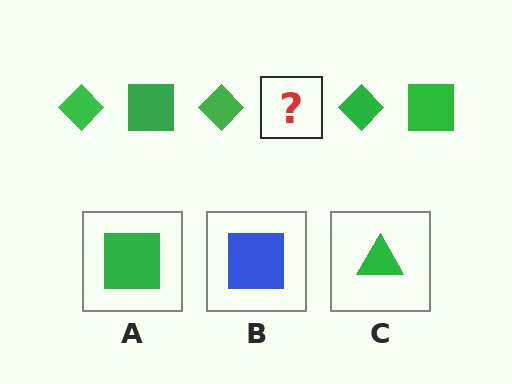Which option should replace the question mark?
Option A.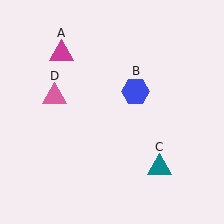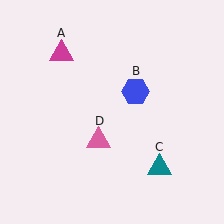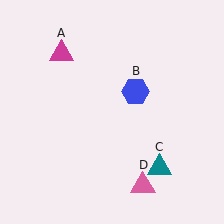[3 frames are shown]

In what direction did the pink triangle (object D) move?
The pink triangle (object D) moved down and to the right.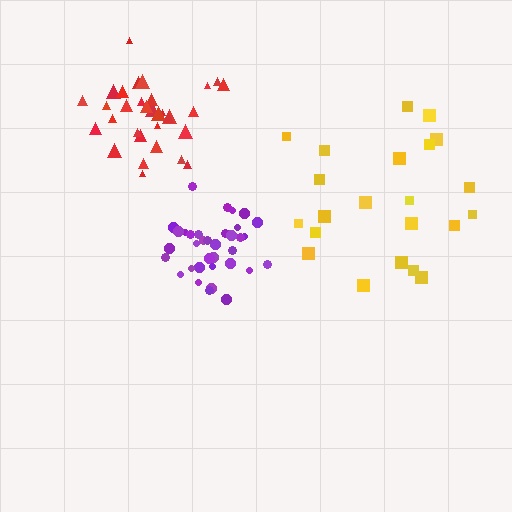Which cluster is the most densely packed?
Purple.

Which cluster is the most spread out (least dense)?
Yellow.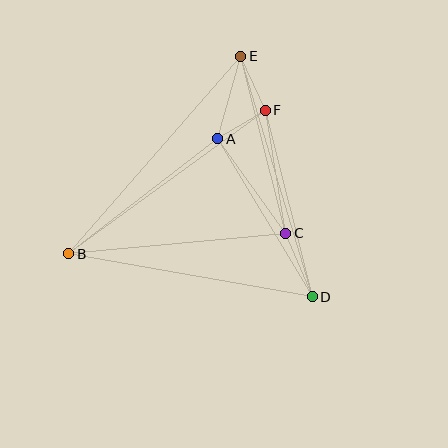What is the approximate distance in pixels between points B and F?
The distance between B and F is approximately 244 pixels.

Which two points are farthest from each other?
Points B and E are farthest from each other.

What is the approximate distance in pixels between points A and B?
The distance between A and B is approximately 188 pixels.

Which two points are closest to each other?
Points A and F are closest to each other.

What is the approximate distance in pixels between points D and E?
The distance between D and E is approximately 251 pixels.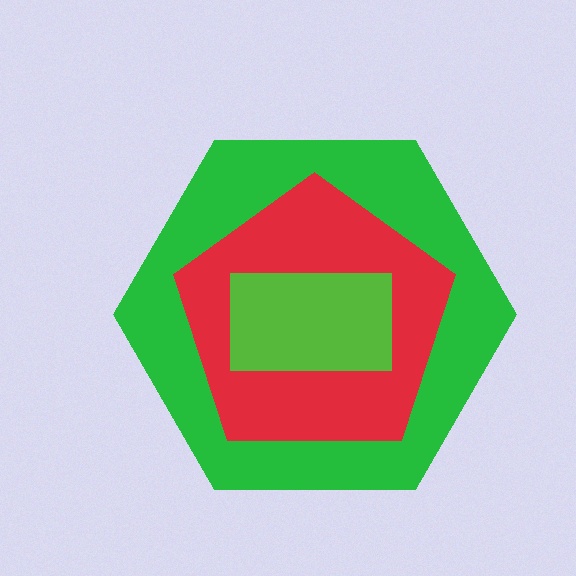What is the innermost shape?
The lime rectangle.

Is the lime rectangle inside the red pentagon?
Yes.